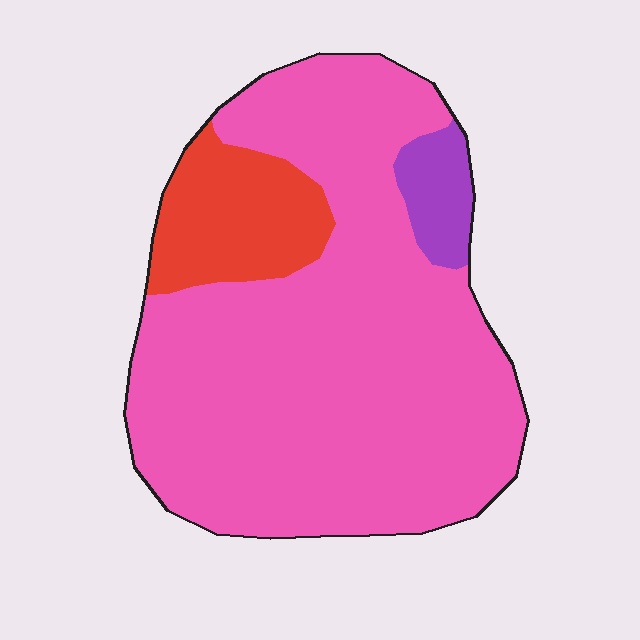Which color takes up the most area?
Pink, at roughly 80%.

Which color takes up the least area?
Purple, at roughly 5%.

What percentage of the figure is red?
Red covers about 15% of the figure.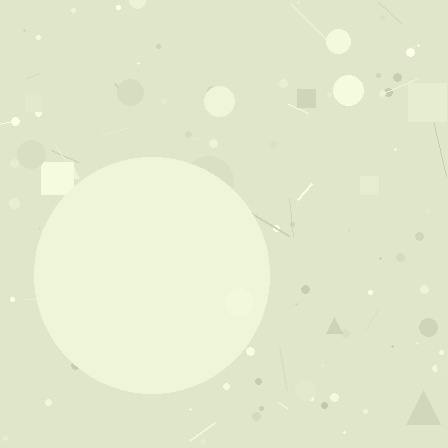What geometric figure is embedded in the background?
A circle is embedded in the background.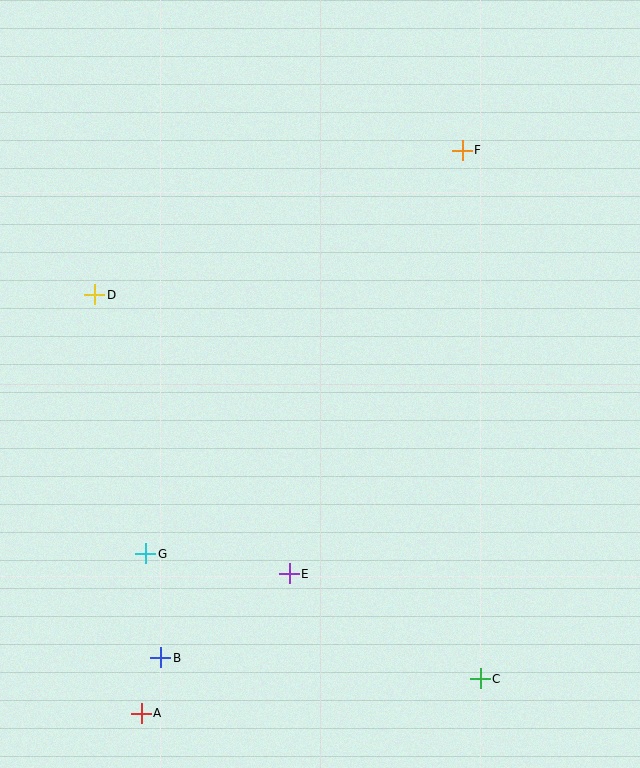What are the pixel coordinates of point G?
Point G is at (146, 554).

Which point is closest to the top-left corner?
Point D is closest to the top-left corner.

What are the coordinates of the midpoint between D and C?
The midpoint between D and C is at (288, 487).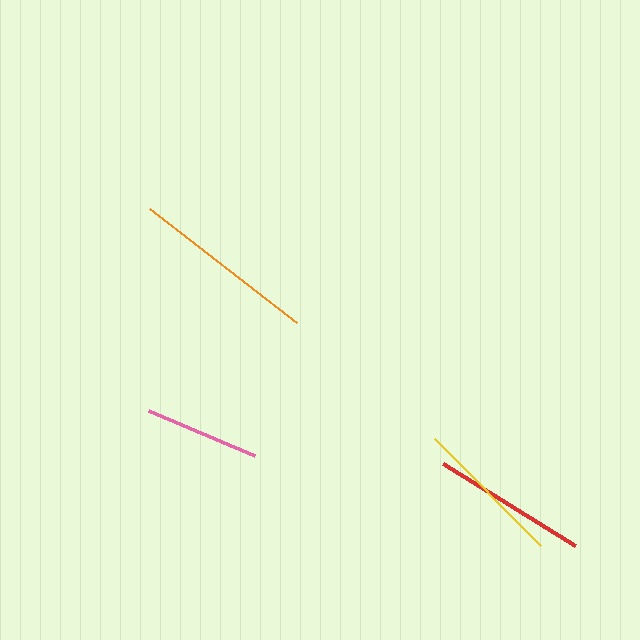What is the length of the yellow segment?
The yellow segment is approximately 151 pixels long.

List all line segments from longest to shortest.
From longest to shortest: orange, red, yellow, pink.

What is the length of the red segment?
The red segment is approximately 156 pixels long.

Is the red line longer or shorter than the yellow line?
The red line is longer than the yellow line.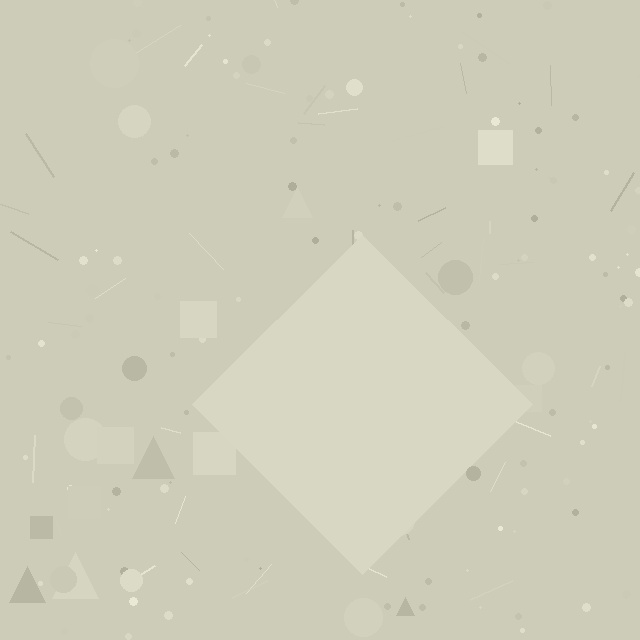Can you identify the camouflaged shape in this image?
The camouflaged shape is a diamond.